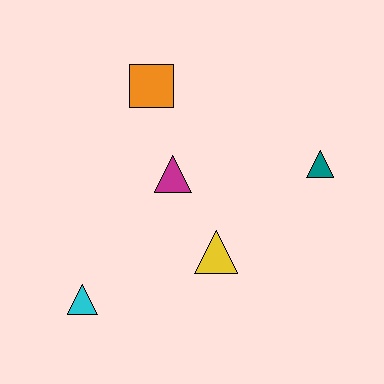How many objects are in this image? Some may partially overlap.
There are 5 objects.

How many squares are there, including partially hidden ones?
There is 1 square.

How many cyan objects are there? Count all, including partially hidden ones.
There is 1 cyan object.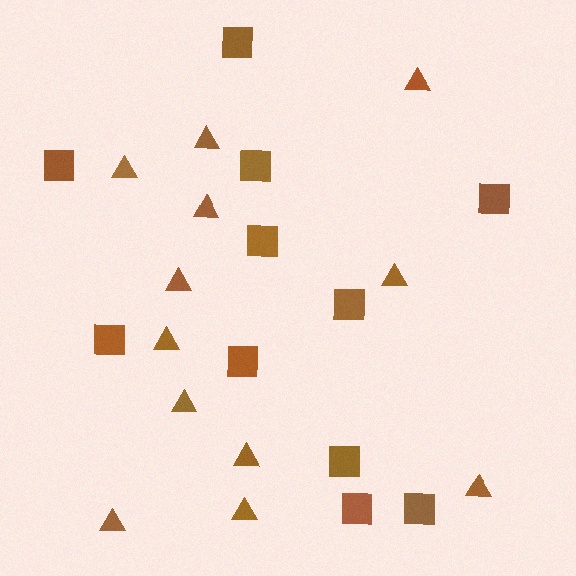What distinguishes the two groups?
There are 2 groups: one group of squares (11) and one group of triangles (12).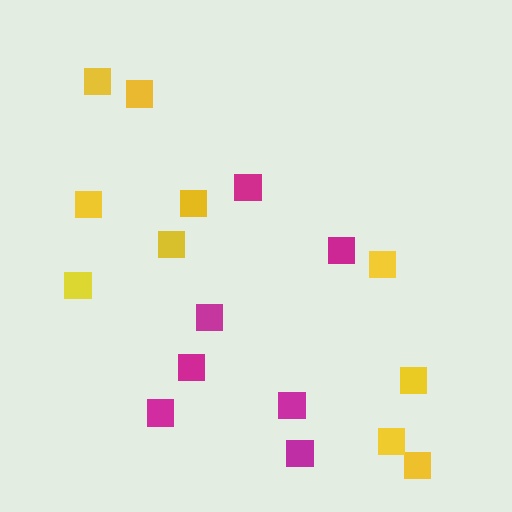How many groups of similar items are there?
There are 2 groups: one group of magenta squares (7) and one group of yellow squares (10).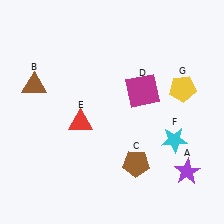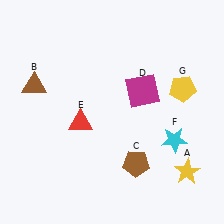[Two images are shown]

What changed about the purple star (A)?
In Image 1, A is purple. In Image 2, it changed to yellow.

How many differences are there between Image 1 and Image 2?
There is 1 difference between the two images.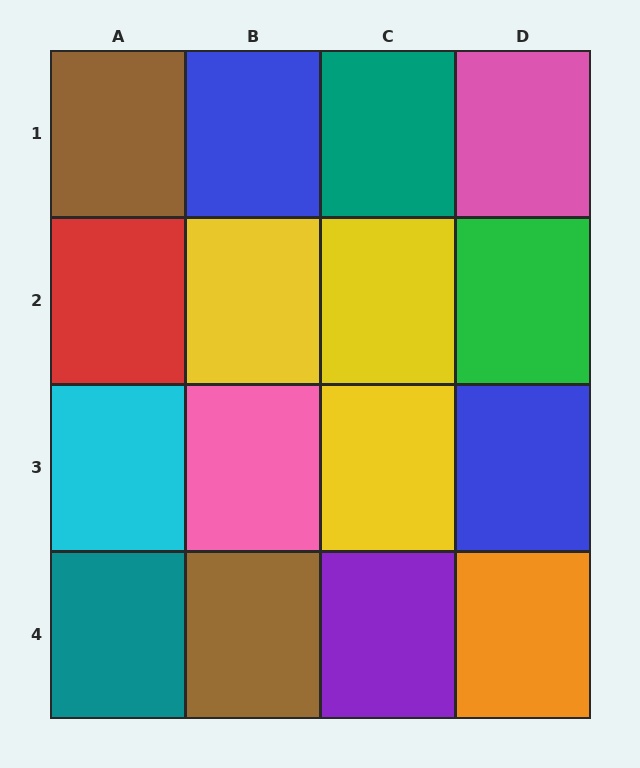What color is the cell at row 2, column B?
Yellow.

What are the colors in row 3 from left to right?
Cyan, pink, yellow, blue.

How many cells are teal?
2 cells are teal.